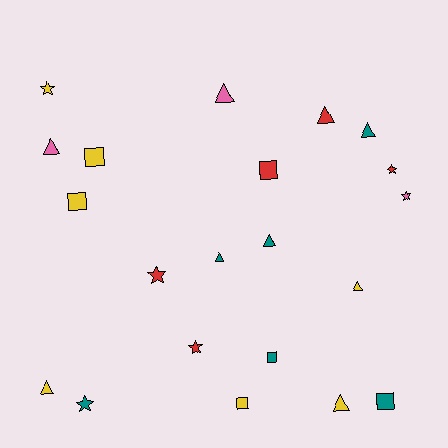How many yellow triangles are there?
There are 3 yellow triangles.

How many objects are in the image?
There are 21 objects.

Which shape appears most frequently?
Triangle, with 9 objects.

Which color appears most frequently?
Yellow, with 7 objects.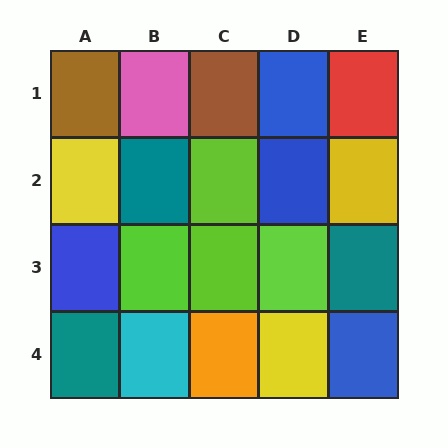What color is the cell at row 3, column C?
Lime.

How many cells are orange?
1 cell is orange.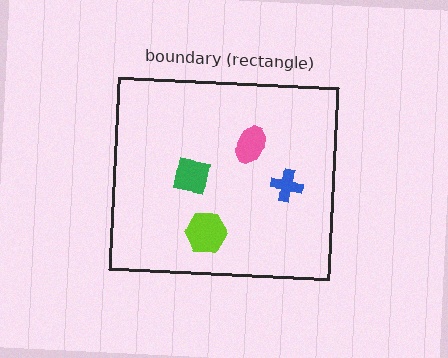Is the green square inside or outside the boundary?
Inside.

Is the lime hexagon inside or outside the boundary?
Inside.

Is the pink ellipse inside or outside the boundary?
Inside.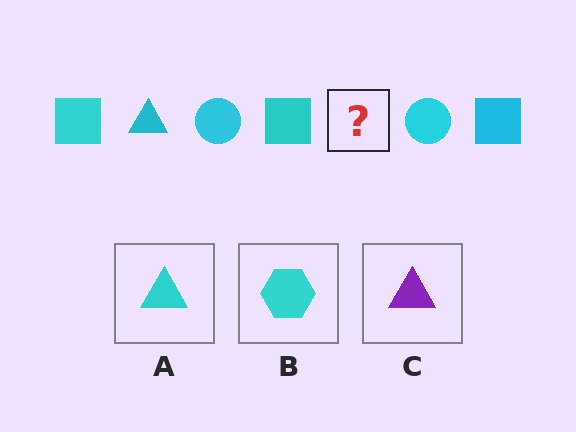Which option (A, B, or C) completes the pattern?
A.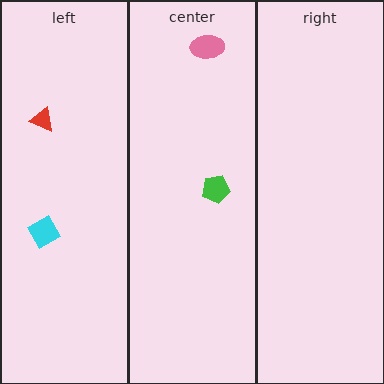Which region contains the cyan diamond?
The left region.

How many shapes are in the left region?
2.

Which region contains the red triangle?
The left region.